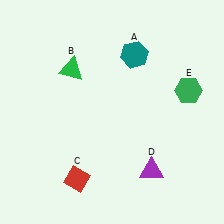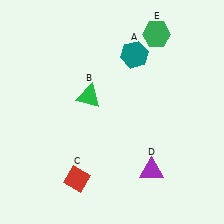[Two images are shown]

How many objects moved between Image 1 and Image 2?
2 objects moved between the two images.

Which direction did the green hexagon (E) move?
The green hexagon (E) moved up.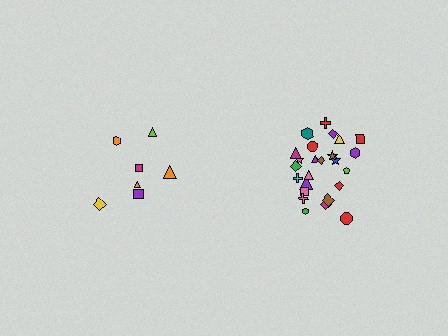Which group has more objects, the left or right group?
The right group.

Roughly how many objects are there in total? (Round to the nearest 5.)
Roughly 30 objects in total.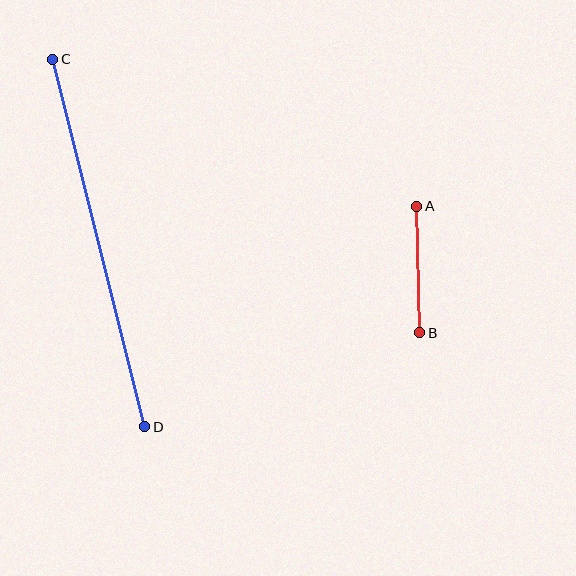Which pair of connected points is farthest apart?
Points C and D are farthest apart.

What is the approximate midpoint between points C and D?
The midpoint is at approximately (99, 243) pixels.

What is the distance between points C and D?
The distance is approximately 379 pixels.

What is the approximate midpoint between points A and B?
The midpoint is at approximately (418, 269) pixels.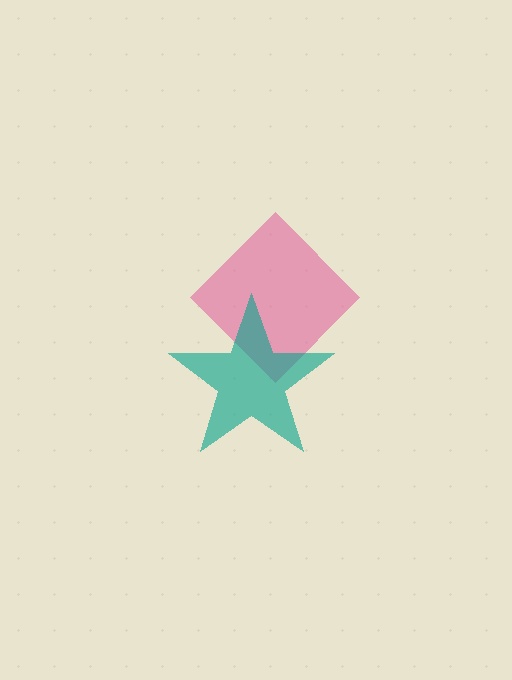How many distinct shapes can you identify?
There are 2 distinct shapes: a pink diamond, a teal star.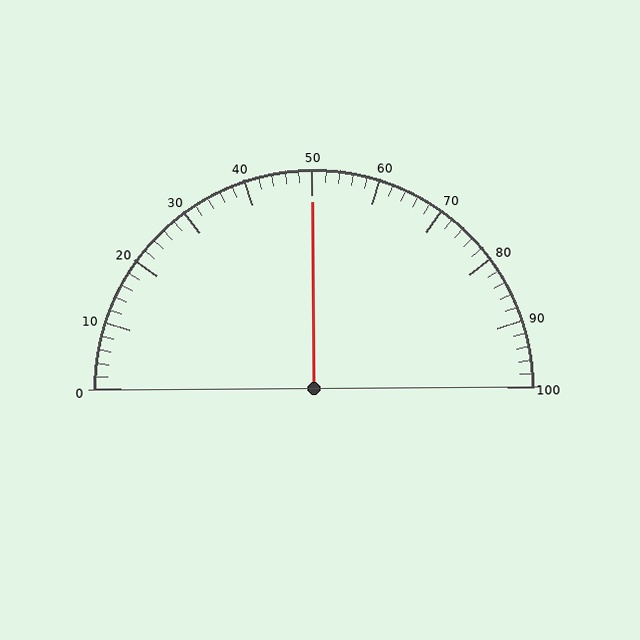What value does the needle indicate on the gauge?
The needle indicates approximately 50.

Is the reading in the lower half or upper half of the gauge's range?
The reading is in the upper half of the range (0 to 100).